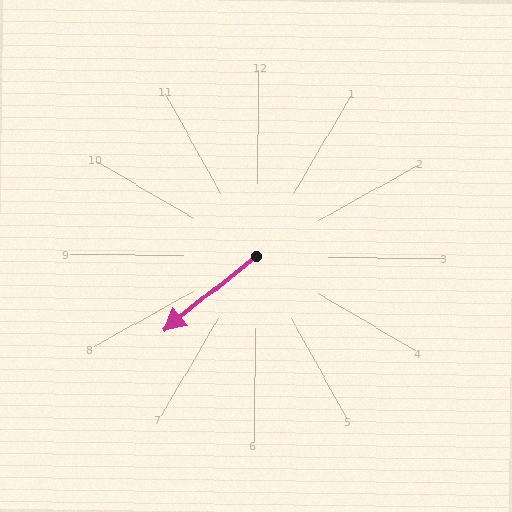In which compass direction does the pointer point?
Southwest.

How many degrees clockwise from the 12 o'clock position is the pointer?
Approximately 231 degrees.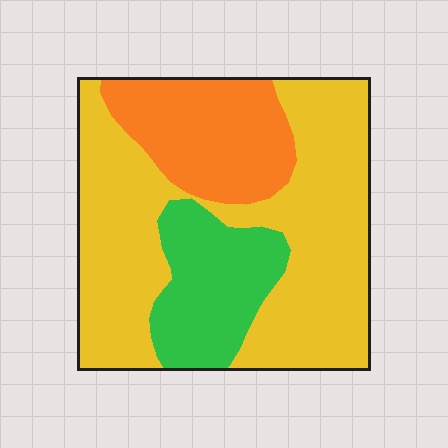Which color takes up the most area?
Yellow, at roughly 60%.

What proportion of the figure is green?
Green covers about 20% of the figure.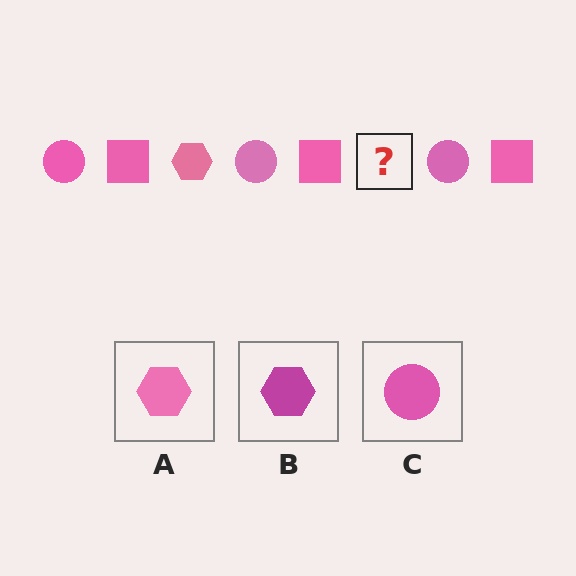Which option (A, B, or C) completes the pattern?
A.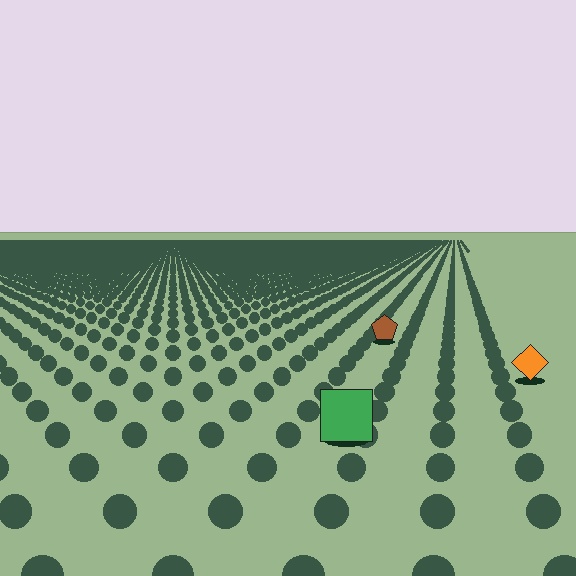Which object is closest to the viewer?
The green square is closest. The texture marks near it are larger and more spread out.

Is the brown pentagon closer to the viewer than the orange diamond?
No. The orange diamond is closer — you can tell from the texture gradient: the ground texture is coarser near it.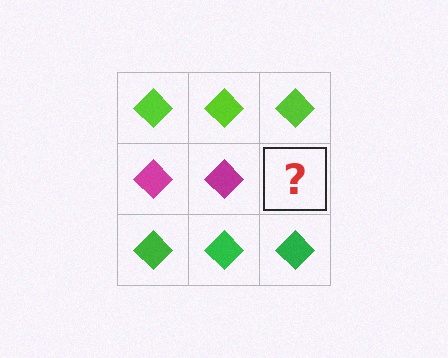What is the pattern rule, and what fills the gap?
The rule is that each row has a consistent color. The gap should be filled with a magenta diamond.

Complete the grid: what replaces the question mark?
The question mark should be replaced with a magenta diamond.